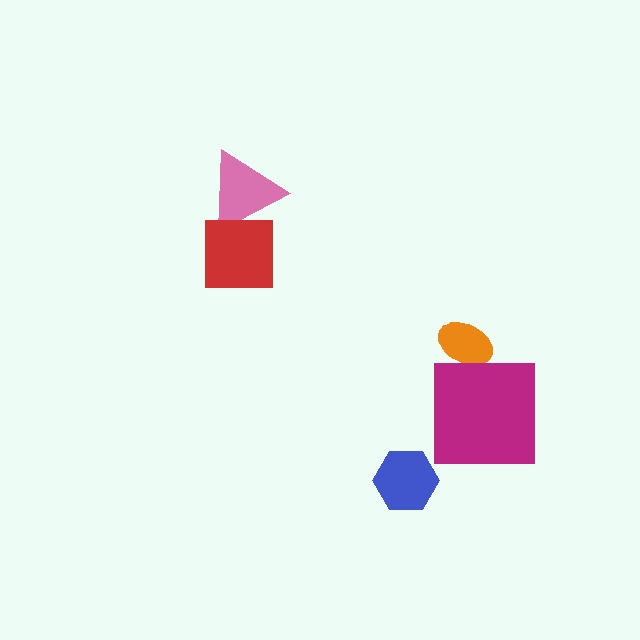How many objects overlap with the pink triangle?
1 object overlaps with the pink triangle.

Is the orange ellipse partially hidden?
No, no other shape covers it.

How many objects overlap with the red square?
1 object overlaps with the red square.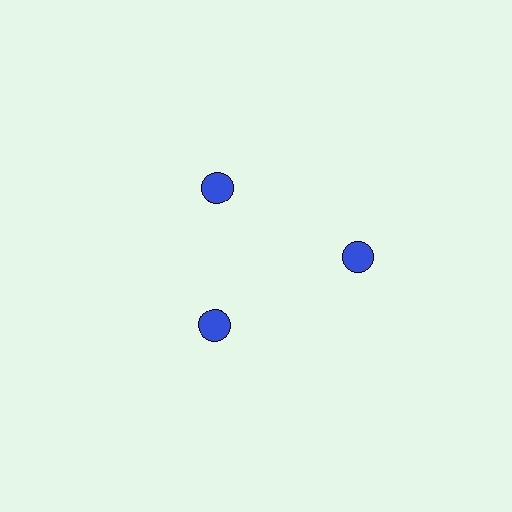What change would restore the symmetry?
The symmetry would be restored by moving it inward, back onto the ring so that all 3 circles sit at equal angles and equal distance from the center.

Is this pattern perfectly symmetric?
No. The 3 blue circles are arranged in a ring, but one element near the 3 o'clock position is pushed outward from the center, breaking the 3-fold rotational symmetry.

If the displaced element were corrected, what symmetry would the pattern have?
It would have 3-fold rotational symmetry — the pattern would map onto itself every 120 degrees.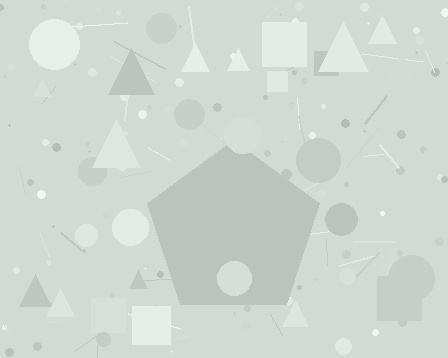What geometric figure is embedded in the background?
A pentagon is embedded in the background.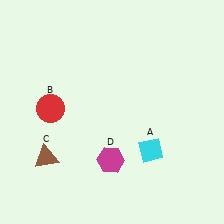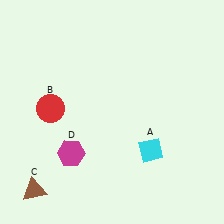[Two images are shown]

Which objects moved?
The objects that moved are: the brown triangle (C), the magenta hexagon (D).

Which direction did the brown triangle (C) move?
The brown triangle (C) moved down.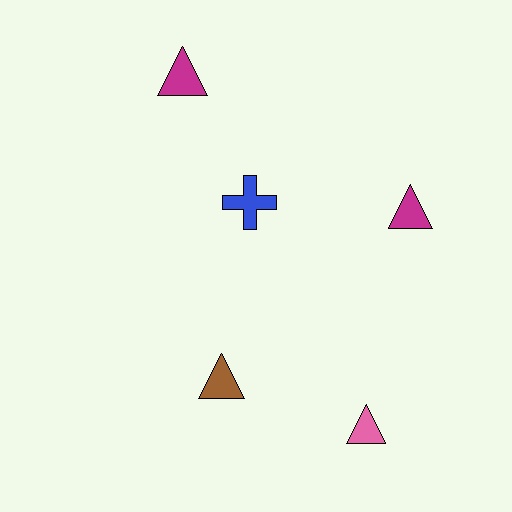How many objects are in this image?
There are 5 objects.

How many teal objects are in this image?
There are no teal objects.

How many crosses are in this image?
There is 1 cross.